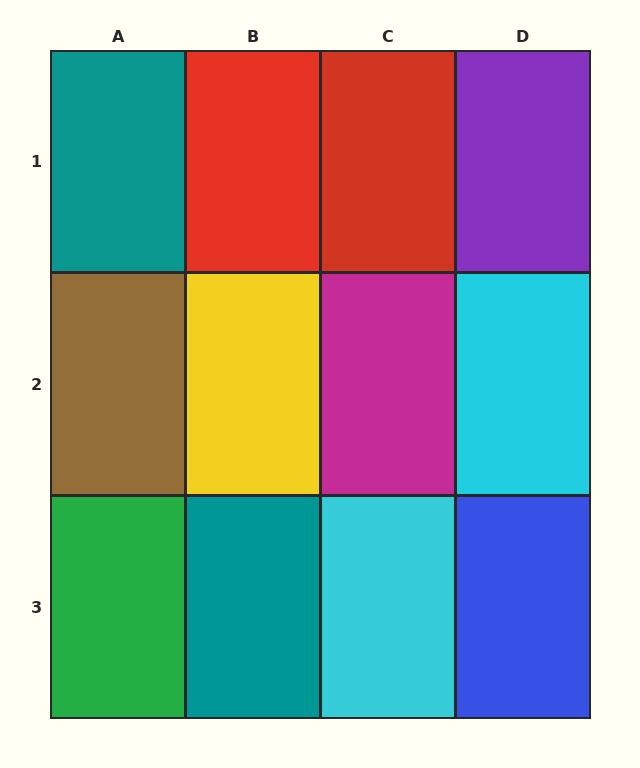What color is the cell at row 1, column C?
Red.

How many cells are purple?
1 cell is purple.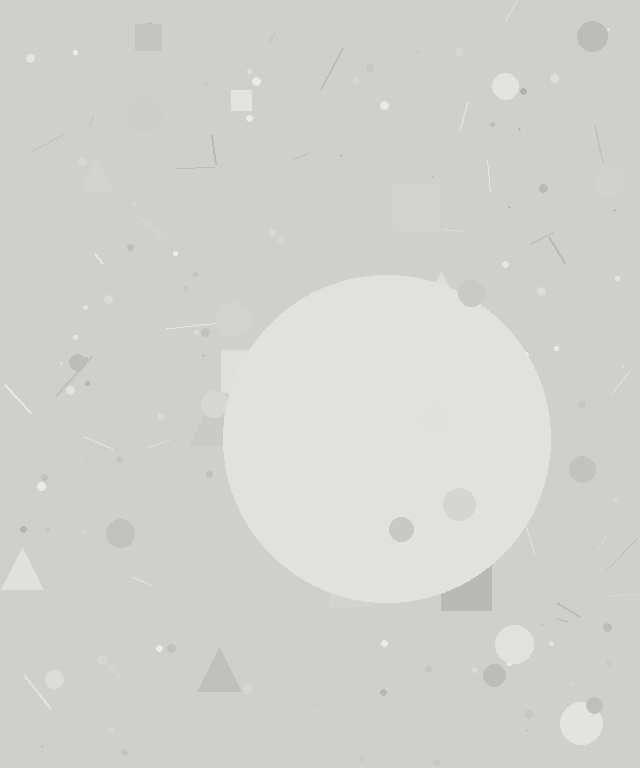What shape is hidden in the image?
A circle is hidden in the image.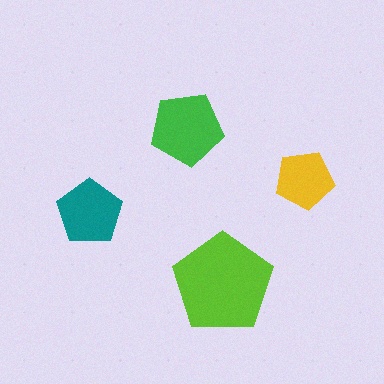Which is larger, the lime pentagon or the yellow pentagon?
The lime one.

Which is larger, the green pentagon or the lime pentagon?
The lime one.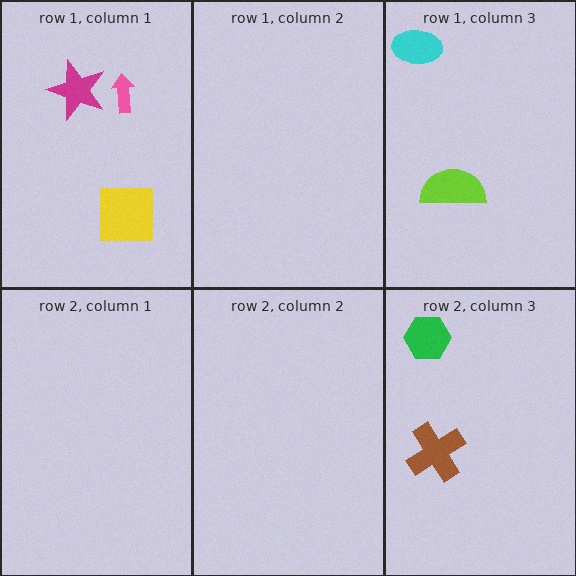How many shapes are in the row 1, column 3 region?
2.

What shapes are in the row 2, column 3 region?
The green hexagon, the brown cross.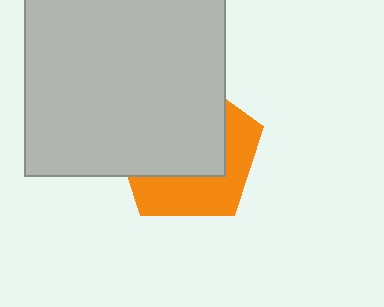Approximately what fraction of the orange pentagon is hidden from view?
Roughly 60% of the orange pentagon is hidden behind the light gray square.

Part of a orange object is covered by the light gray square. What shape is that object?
It is a pentagon.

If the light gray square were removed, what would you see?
You would see the complete orange pentagon.